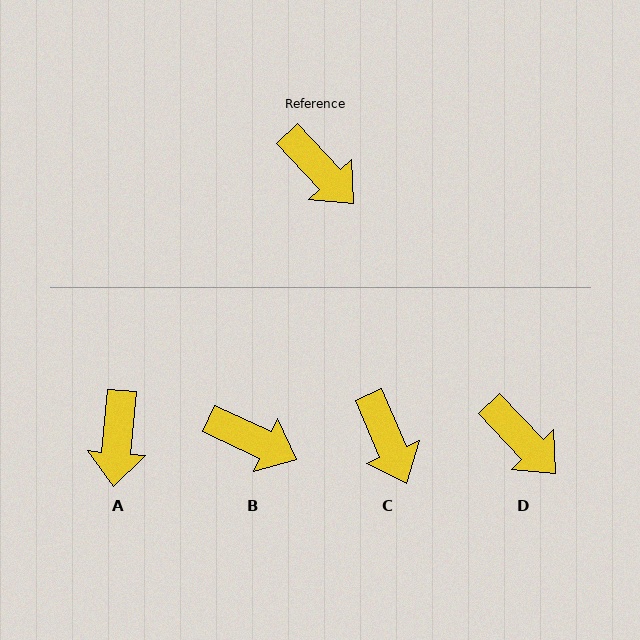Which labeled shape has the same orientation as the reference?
D.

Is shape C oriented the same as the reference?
No, it is off by about 20 degrees.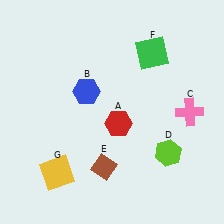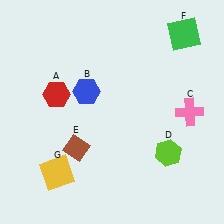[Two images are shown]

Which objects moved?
The objects that moved are: the red hexagon (A), the brown diamond (E), the green square (F).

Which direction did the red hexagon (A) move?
The red hexagon (A) moved left.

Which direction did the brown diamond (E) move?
The brown diamond (E) moved left.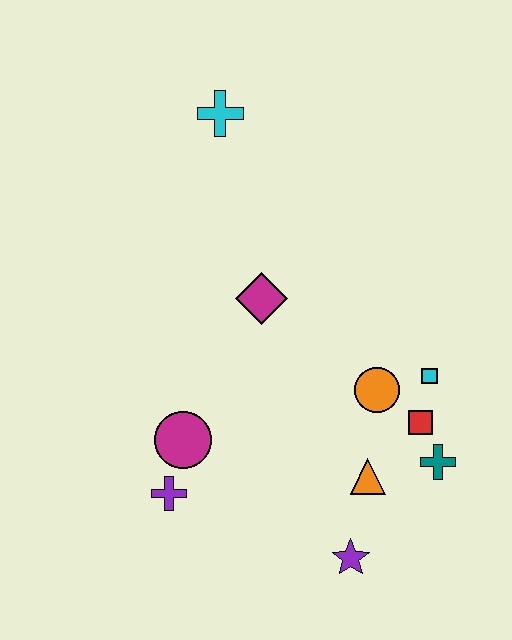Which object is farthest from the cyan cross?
The purple star is farthest from the cyan cross.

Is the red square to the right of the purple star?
Yes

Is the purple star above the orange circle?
No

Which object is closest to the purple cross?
The magenta circle is closest to the purple cross.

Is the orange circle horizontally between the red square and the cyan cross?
Yes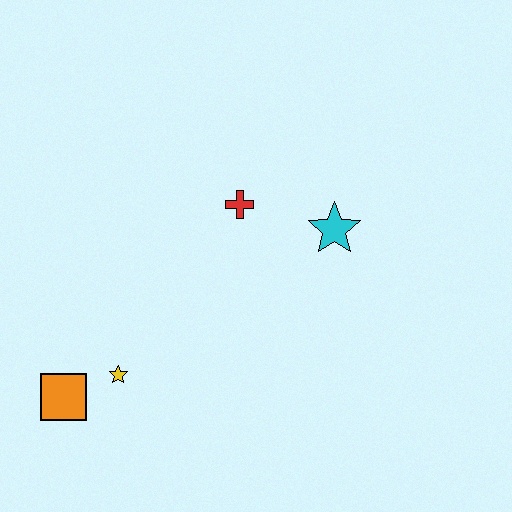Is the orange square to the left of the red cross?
Yes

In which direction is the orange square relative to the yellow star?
The orange square is to the left of the yellow star.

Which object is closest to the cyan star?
The red cross is closest to the cyan star.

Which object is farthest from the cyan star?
The orange square is farthest from the cyan star.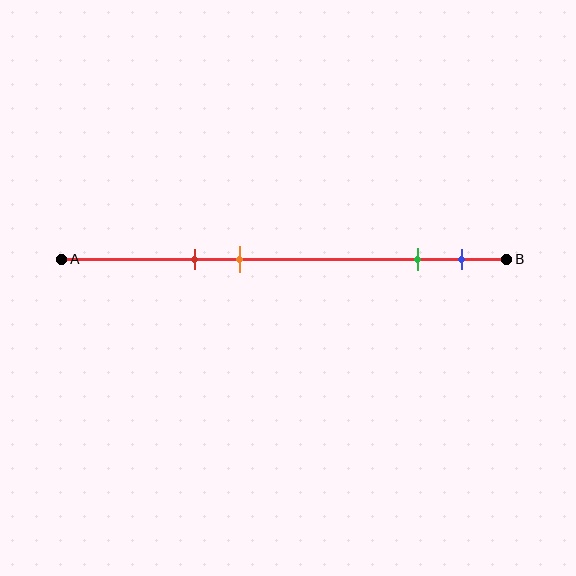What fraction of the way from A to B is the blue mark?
The blue mark is approximately 90% (0.9) of the way from A to B.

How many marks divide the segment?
There are 4 marks dividing the segment.